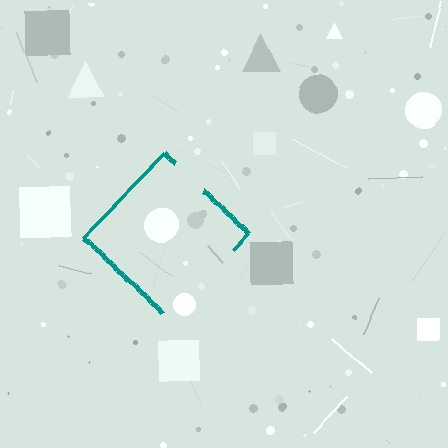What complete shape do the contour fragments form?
The contour fragments form a diamond.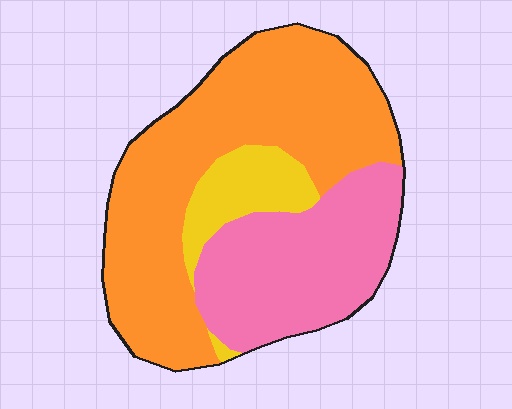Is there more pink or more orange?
Orange.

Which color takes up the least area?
Yellow, at roughly 10%.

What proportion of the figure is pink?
Pink covers about 35% of the figure.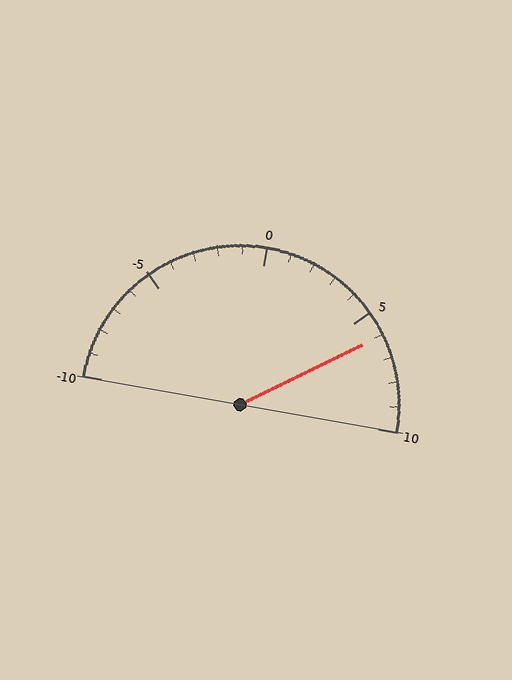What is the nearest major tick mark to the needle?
The nearest major tick mark is 5.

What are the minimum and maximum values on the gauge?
The gauge ranges from -10 to 10.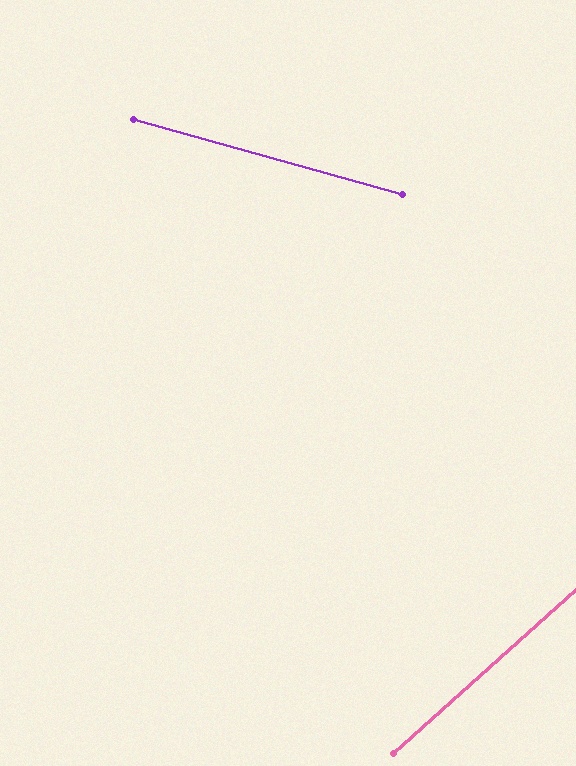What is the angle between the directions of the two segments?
Approximately 57 degrees.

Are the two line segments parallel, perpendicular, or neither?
Neither parallel nor perpendicular — they differ by about 57°.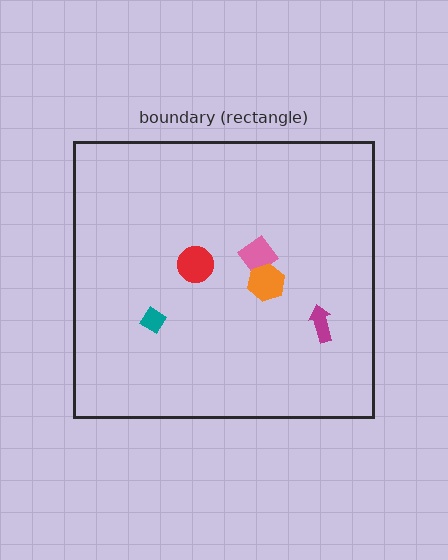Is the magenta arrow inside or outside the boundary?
Inside.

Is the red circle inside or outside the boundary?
Inside.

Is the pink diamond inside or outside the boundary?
Inside.